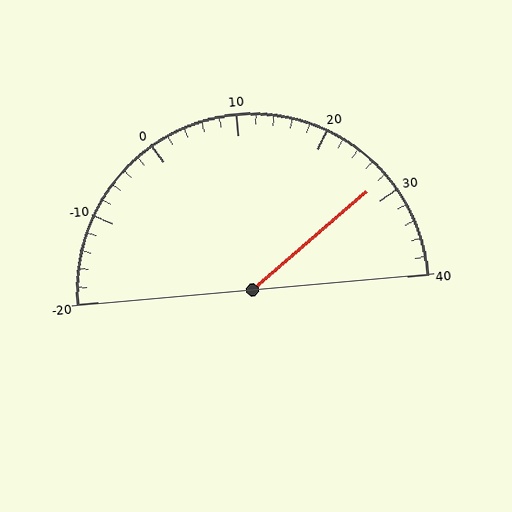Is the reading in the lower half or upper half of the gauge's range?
The reading is in the upper half of the range (-20 to 40).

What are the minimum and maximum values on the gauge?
The gauge ranges from -20 to 40.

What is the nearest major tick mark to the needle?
The nearest major tick mark is 30.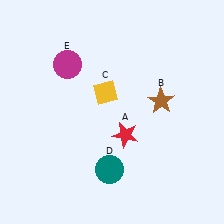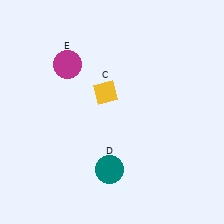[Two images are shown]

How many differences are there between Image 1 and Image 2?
There are 2 differences between the two images.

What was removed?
The brown star (B), the red star (A) were removed in Image 2.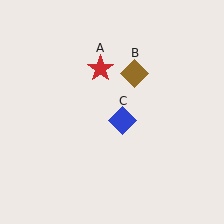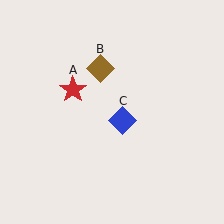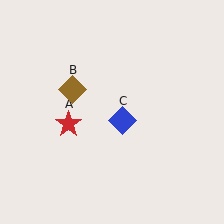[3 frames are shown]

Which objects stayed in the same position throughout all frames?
Blue diamond (object C) remained stationary.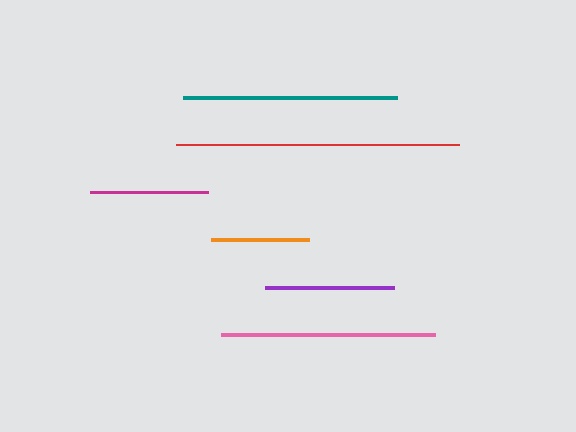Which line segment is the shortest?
The orange line is the shortest at approximately 98 pixels.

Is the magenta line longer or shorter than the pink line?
The pink line is longer than the magenta line.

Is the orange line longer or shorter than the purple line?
The purple line is longer than the orange line.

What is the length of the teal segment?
The teal segment is approximately 213 pixels long.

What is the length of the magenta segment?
The magenta segment is approximately 118 pixels long.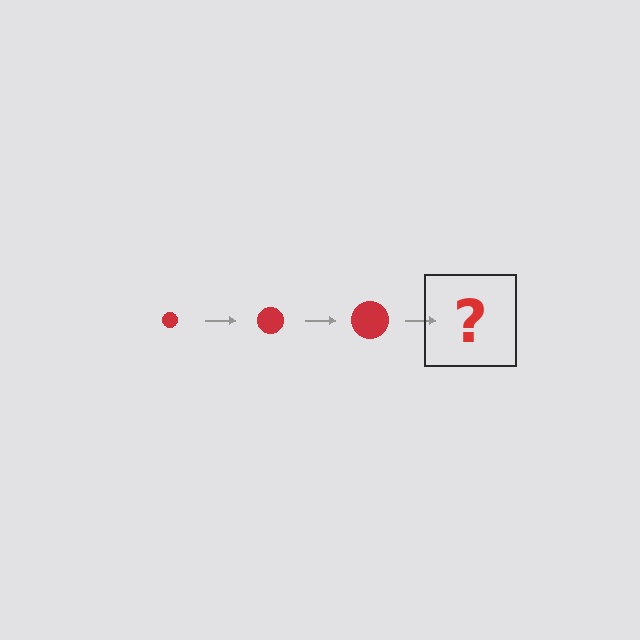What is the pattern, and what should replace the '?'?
The pattern is that the circle gets progressively larger each step. The '?' should be a red circle, larger than the previous one.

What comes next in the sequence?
The next element should be a red circle, larger than the previous one.